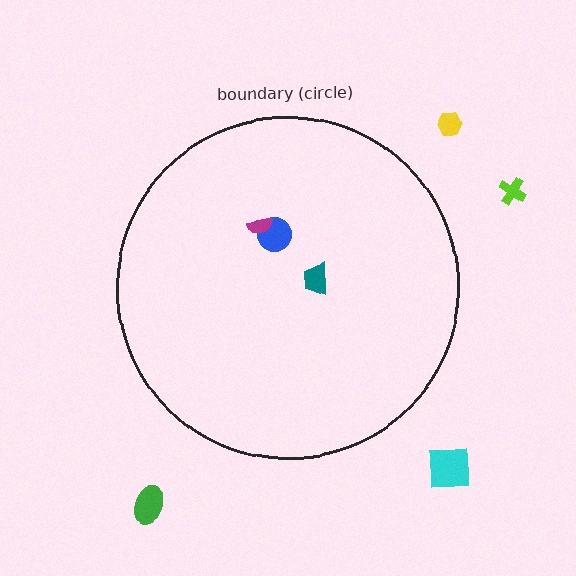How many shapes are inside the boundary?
3 inside, 4 outside.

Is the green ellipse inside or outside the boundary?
Outside.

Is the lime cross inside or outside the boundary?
Outside.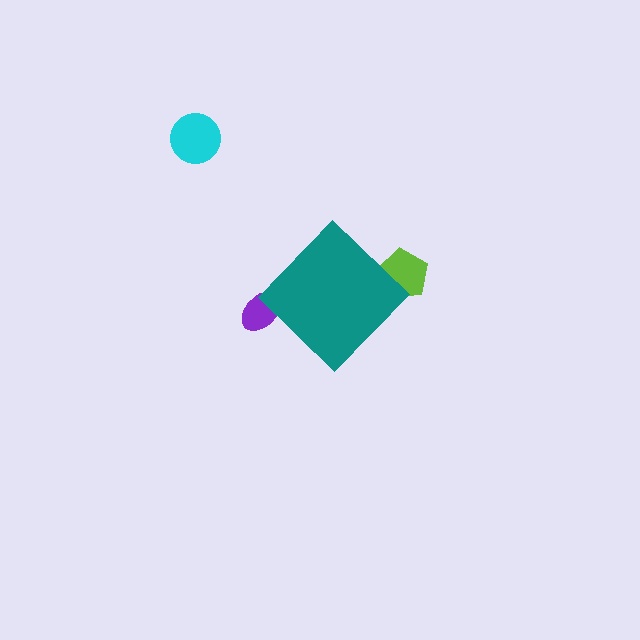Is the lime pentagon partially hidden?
Yes, the lime pentagon is partially hidden behind the teal diamond.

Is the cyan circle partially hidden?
No, the cyan circle is fully visible.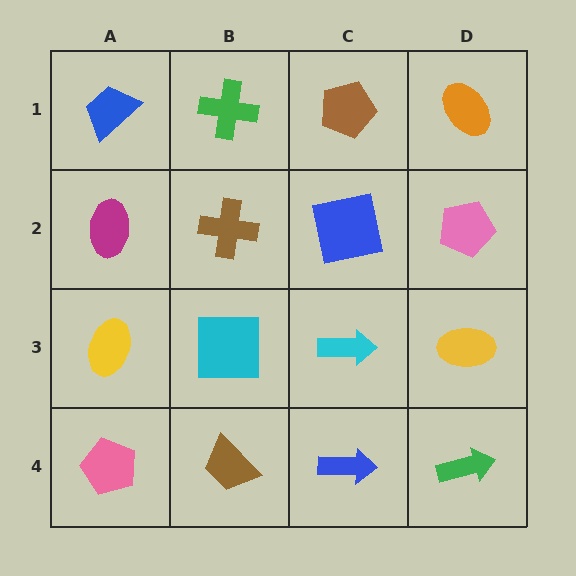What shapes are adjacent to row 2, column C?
A brown pentagon (row 1, column C), a cyan arrow (row 3, column C), a brown cross (row 2, column B), a pink pentagon (row 2, column D).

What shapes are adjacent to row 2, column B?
A green cross (row 1, column B), a cyan square (row 3, column B), a magenta ellipse (row 2, column A), a blue square (row 2, column C).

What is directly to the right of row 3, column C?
A yellow ellipse.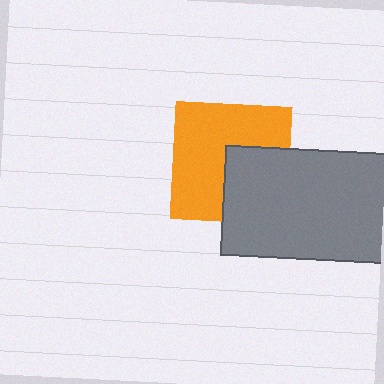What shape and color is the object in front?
The object in front is a gray rectangle.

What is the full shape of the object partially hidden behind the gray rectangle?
The partially hidden object is an orange square.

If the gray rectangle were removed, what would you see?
You would see the complete orange square.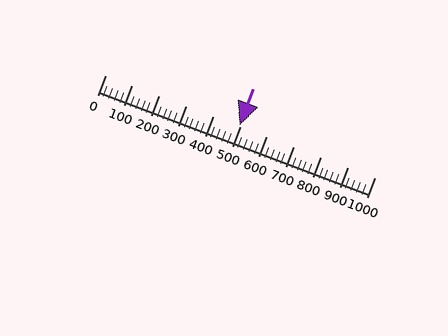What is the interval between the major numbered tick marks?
The major tick marks are spaced 100 units apart.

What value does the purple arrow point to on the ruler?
The purple arrow points to approximately 498.